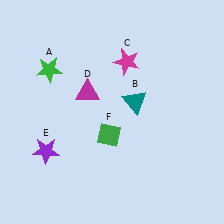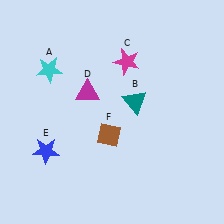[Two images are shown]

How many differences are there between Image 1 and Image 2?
There are 3 differences between the two images.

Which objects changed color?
A changed from green to cyan. E changed from purple to blue. F changed from green to brown.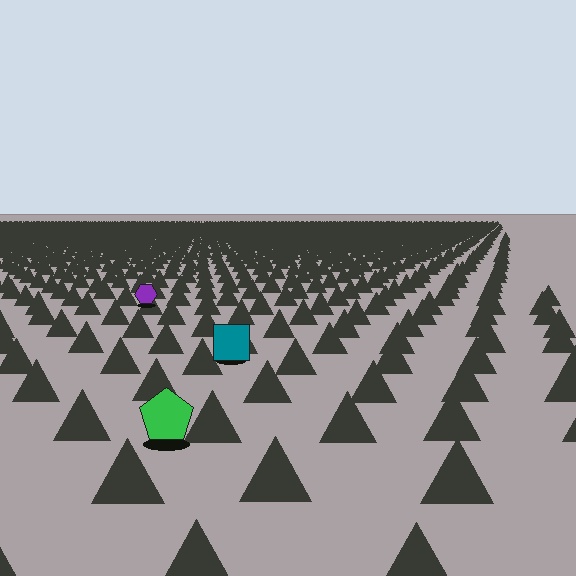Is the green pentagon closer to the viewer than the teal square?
Yes. The green pentagon is closer — you can tell from the texture gradient: the ground texture is coarser near it.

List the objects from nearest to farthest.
From nearest to farthest: the green pentagon, the teal square, the purple hexagon.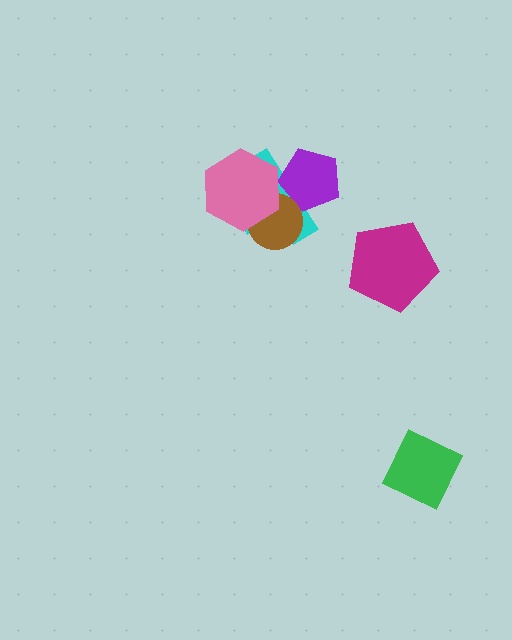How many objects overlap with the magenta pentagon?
0 objects overlap with the magenta pentagon.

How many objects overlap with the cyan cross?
3 objects overlap with the cyan cross.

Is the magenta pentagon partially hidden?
No, no other shape covers it.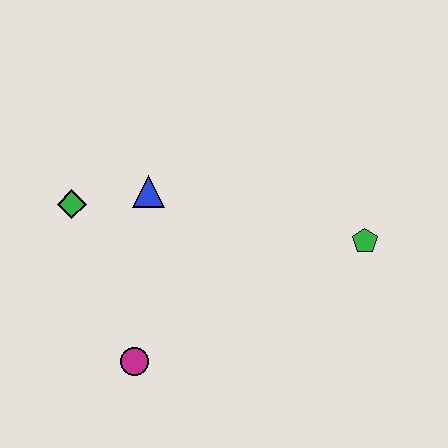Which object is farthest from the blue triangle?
The green pentagon is farthest from the blue triangle.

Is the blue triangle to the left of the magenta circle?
No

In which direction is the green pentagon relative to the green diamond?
The green pentagon is to the right of the green diamond.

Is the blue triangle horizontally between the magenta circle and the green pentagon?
Yes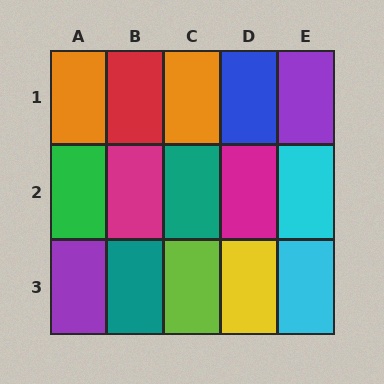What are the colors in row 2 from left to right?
Green, magenta, teal, magenta, cyan.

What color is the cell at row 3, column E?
Cyan.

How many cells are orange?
2 cells are orange.